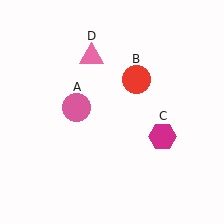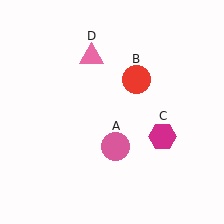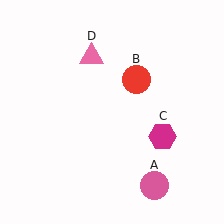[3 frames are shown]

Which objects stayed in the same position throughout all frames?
Red circle (object B) and magenta hexagon (object C) and pink triangle (object D) remained stationary.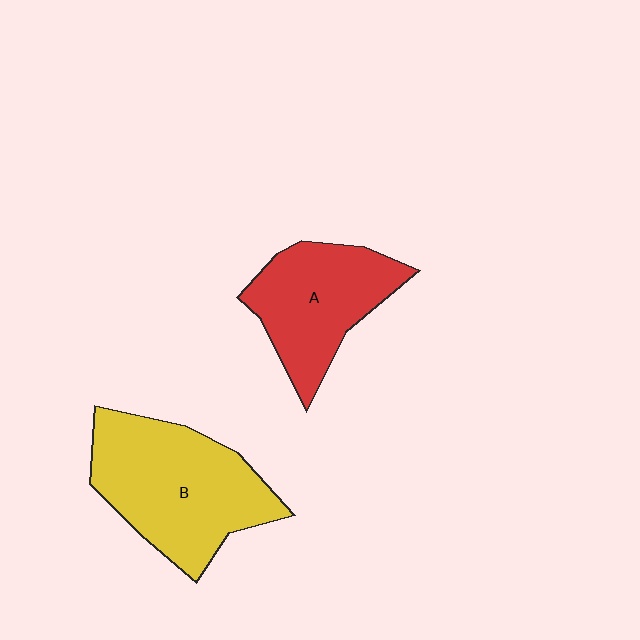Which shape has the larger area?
Shape B (yellow).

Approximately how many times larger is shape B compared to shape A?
Approximately 1.3 times.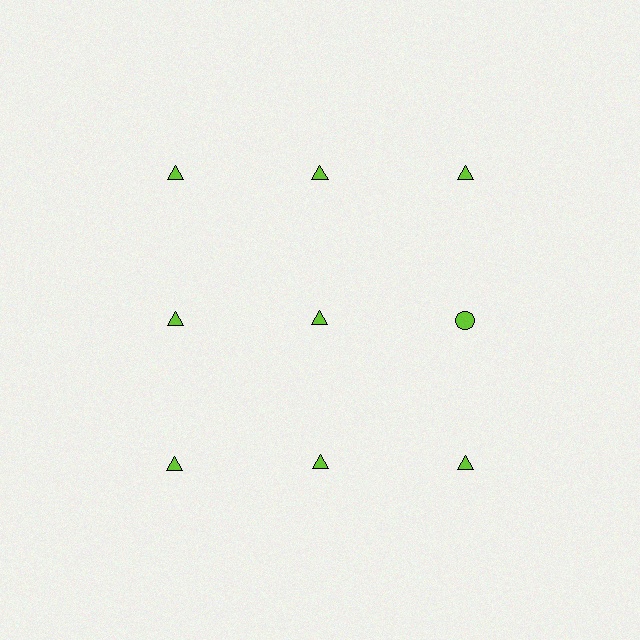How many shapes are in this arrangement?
There are 9 shapes arranged in a grid pattern.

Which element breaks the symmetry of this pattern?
The lime circle in the second row, center column breaks the symmetry. All other shapes are lime triangles.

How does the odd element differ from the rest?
It has a different shape: circle instead of triangle.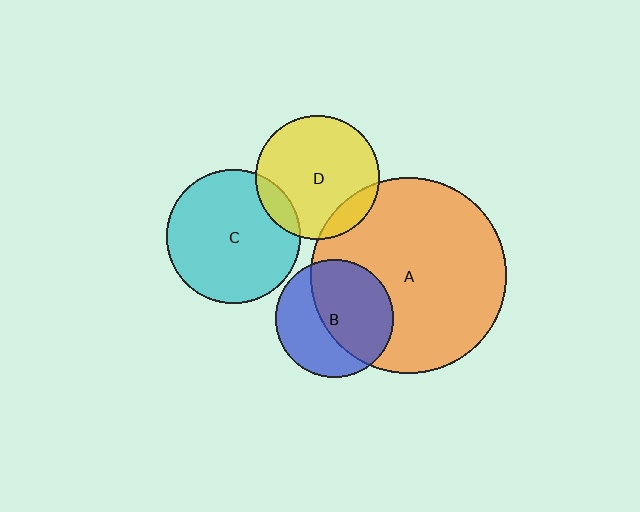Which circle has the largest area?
Circle A (orange).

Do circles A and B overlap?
Yes.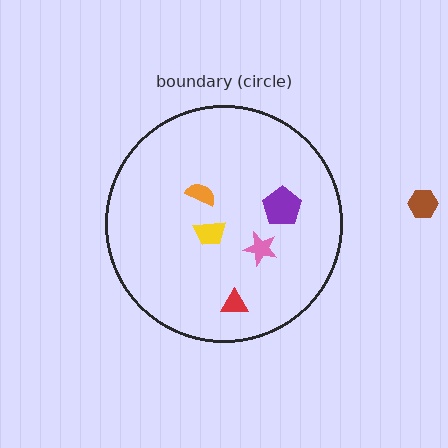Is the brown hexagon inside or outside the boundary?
Outside.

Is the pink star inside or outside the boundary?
Inside.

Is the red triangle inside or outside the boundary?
Inside.